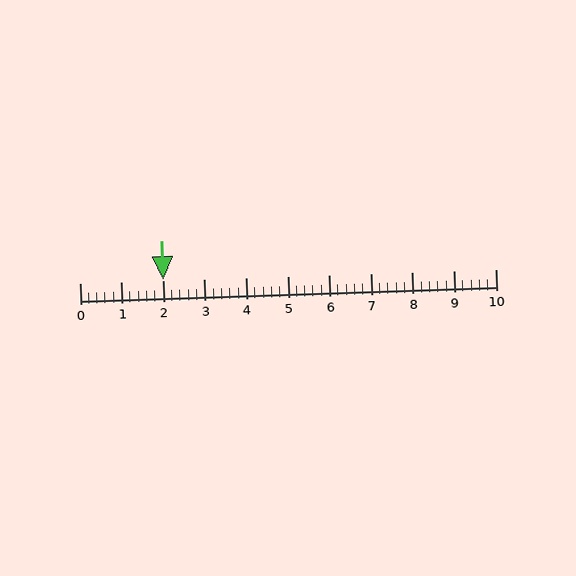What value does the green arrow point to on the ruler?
The green arrow points to approximately 2.0.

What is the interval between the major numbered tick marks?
The major tick marks are spaced 1 units apart.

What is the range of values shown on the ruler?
The ruler shows values from 0 to 10.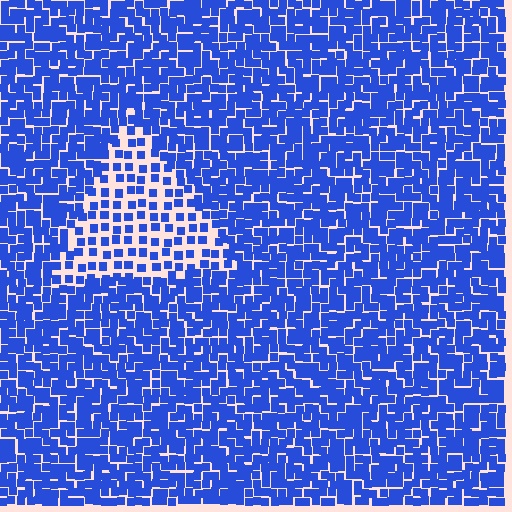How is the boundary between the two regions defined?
The boundary is defined by a change in element density (approximately 2.2x ratio). All elements are the same color, size, and shape.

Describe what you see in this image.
The image contains small blue elements arranged at two different densities. A triangle-shaped region is visible where the elements are less densely packed than the surrounding area.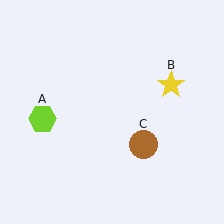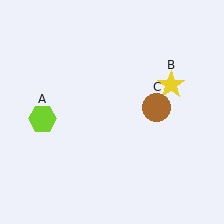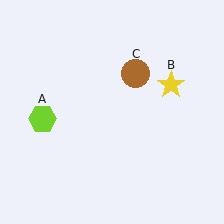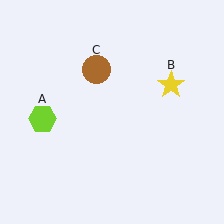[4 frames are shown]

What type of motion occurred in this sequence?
The brown circle (object C) rotated counterclockwise around the center of the scene.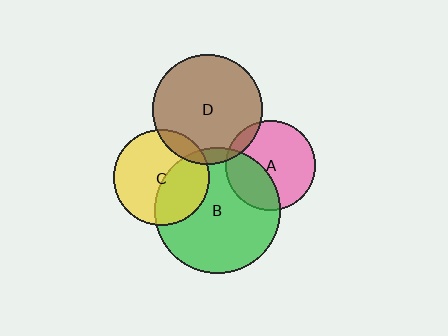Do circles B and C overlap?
Yes.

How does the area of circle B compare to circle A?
Approximately 1.9 times.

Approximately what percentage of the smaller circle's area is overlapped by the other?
Approximately 40%.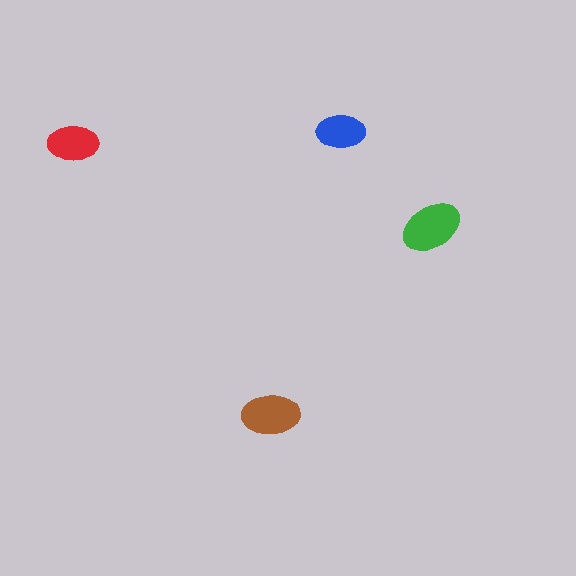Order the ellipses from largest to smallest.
the green one, the brown one, the red one, the blue one.